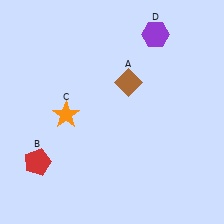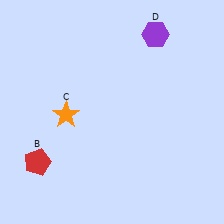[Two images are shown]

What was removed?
The brown diamond (A) was removed in Image 2.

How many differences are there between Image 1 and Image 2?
There is 1 difference between the two images.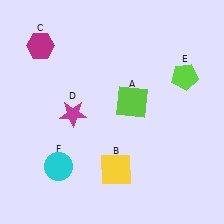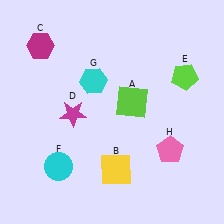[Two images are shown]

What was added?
A cyan hexagon (G), a pink pentagon (H) were added in Image 2.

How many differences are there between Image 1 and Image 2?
There are 2 differences between the two images.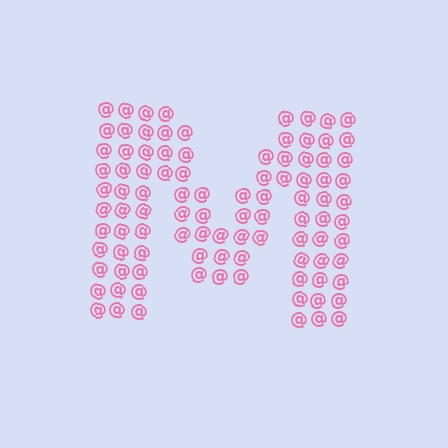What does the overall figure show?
The overall figure shows the letter M.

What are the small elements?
The small elements are at signs.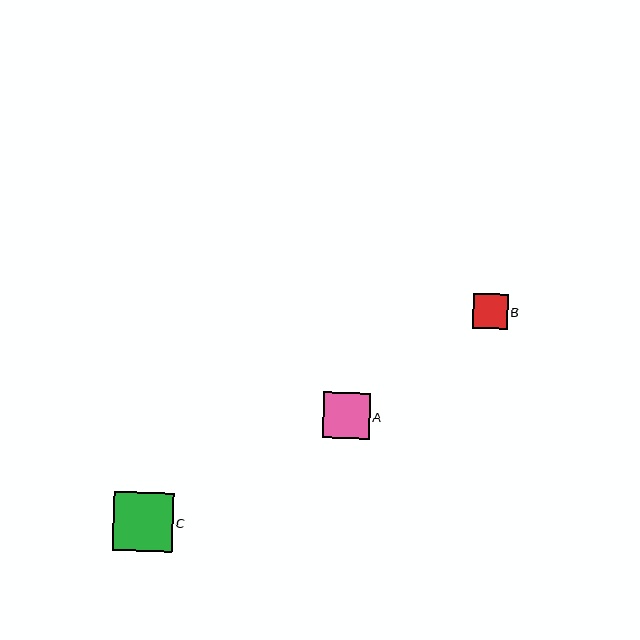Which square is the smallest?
Square B is the smallest with a size of approximately 34 pixels.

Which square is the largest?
Square C is the largest with a size of approximately 59 pixels.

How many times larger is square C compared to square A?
Square C is approximately 1.3 times the size of square A.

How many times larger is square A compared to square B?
Square A is approximately 1.4 times the size of square B.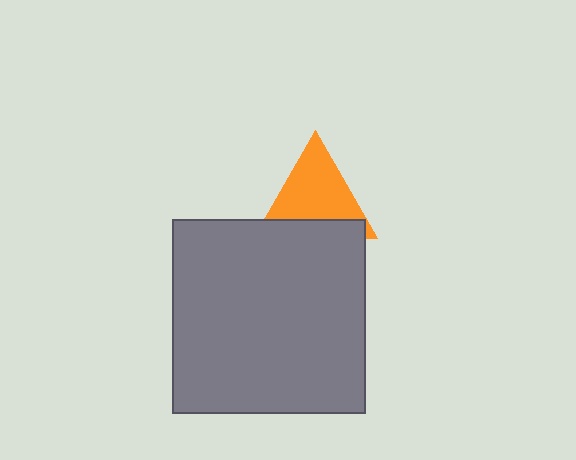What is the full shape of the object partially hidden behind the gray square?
The partially hidden object is an orange triangle.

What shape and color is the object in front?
The object in front is a gray square.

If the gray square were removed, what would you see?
You would see the complete orange triangle.